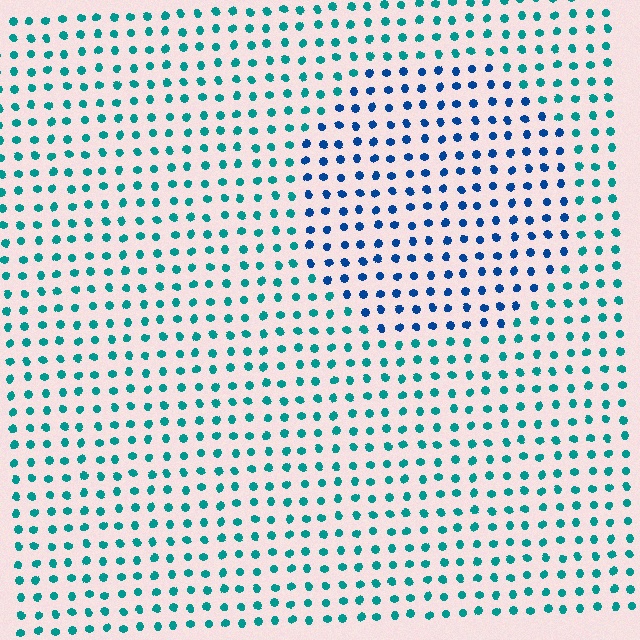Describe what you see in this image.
The image is filled with small teal elements in a uniform arrangement. A circle-shaped region is visible where the elements are tinted to a slightly different hue, forming a subtle color boundary.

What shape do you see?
I see a circle.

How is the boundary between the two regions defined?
The boundary is defined purely by a slight shift in hue (about 37 degrees). Spacing, size, and orientation are identical on both sides.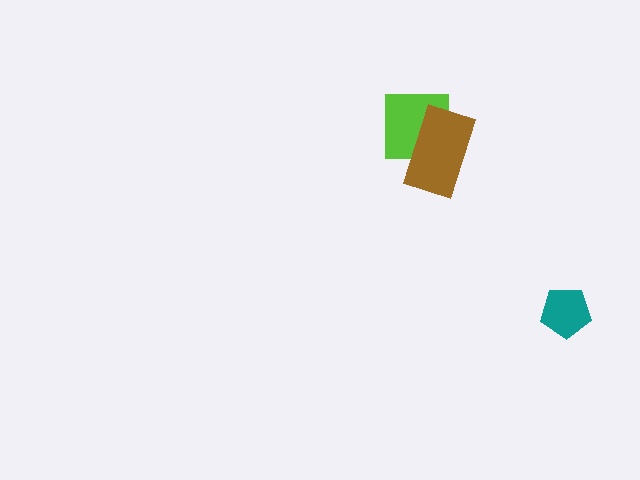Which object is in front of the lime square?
The brown rectangle is in front of the lime square.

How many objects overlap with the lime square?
1 object overlaps with the lime square.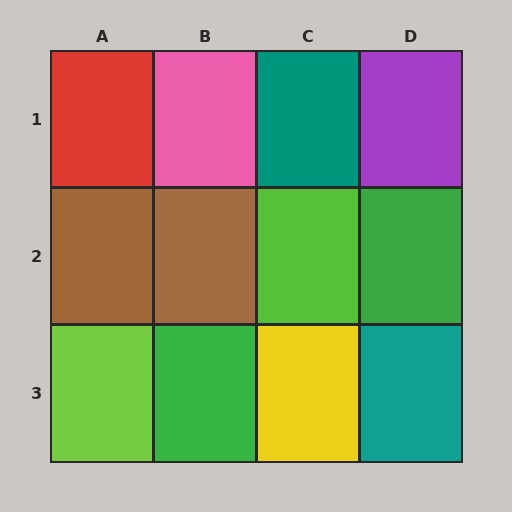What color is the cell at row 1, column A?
Red.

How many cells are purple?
1 cell is purple.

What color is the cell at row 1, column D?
Purple.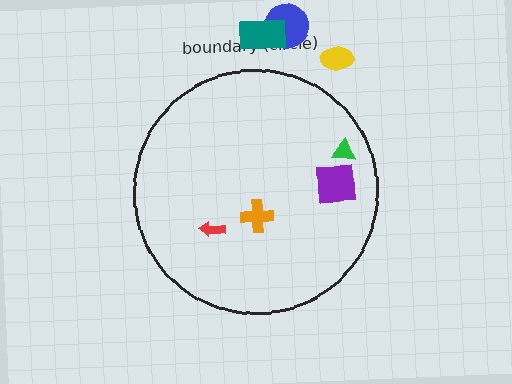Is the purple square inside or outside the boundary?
Inside.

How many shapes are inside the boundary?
4 inside, 3 outside.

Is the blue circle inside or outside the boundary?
Outside.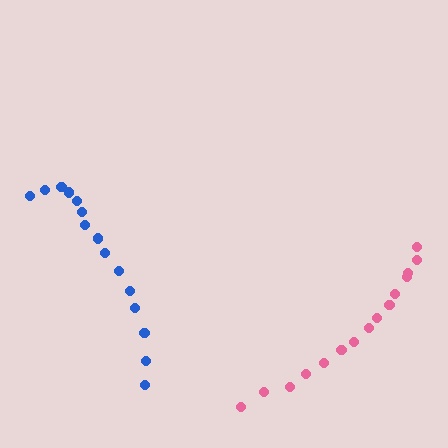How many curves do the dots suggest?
There are 2 distinct paths.